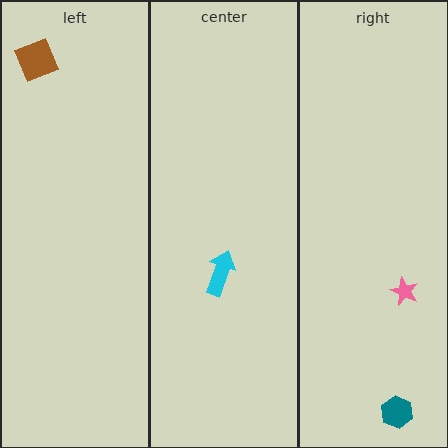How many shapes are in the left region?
1.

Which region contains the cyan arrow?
The center region.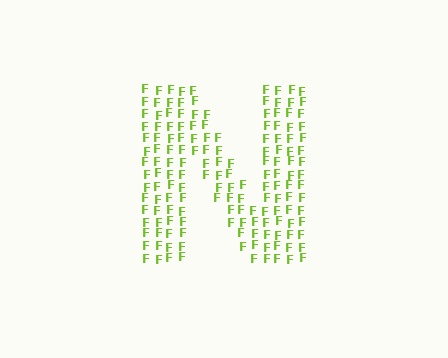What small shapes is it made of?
It is made of small letter F's.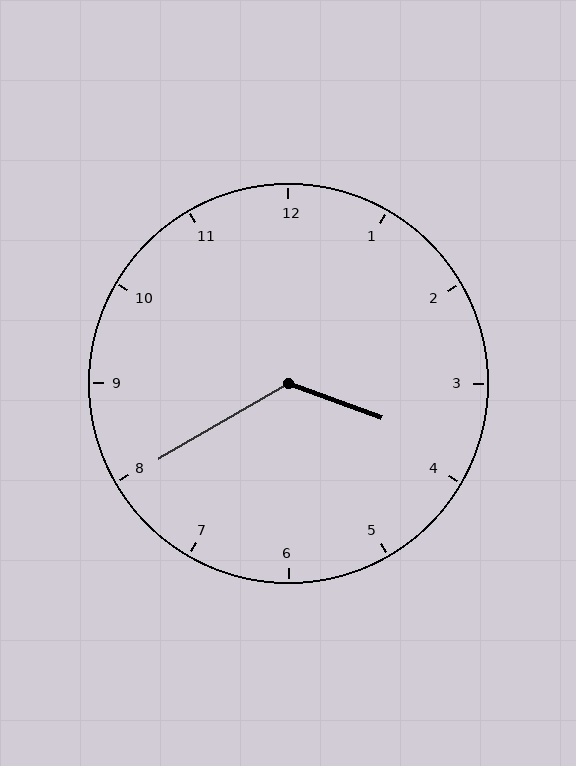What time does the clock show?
3:40.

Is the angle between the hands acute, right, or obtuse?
It is obtuse.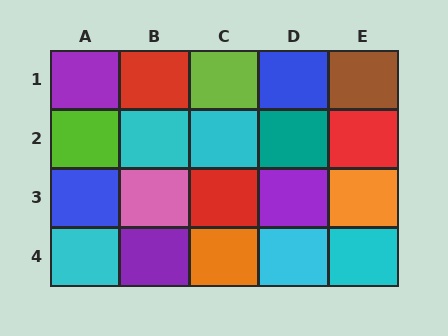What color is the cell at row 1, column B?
Red.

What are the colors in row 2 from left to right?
Lime, cyan, cyan, teal, red.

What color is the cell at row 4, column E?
Cyan.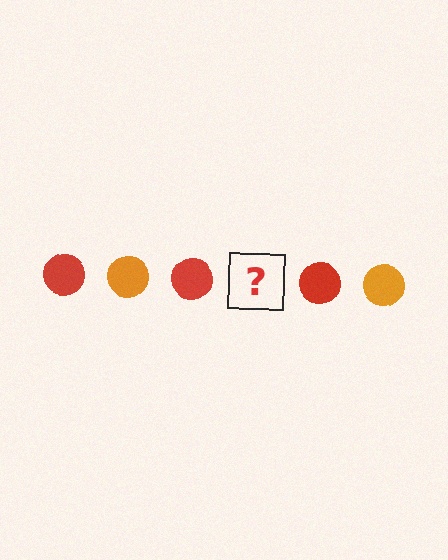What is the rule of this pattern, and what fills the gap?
The rule is that the pattern cycles through red, orange circles. The gap should be filled with an orange circle.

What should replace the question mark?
The question mark should be replaced with an orange circle.